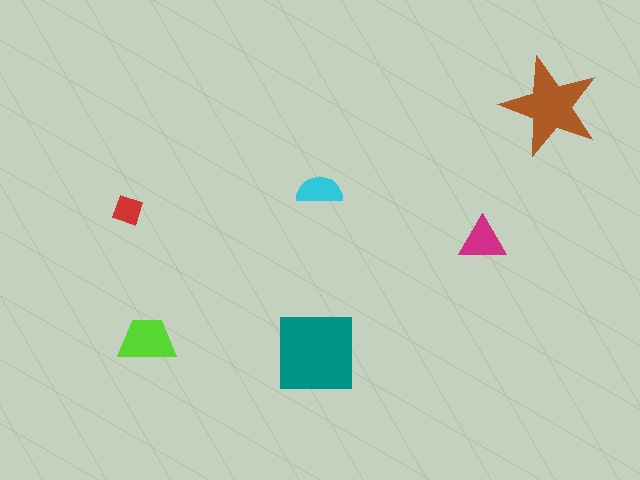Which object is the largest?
The teal square.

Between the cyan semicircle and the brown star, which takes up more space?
The brown star.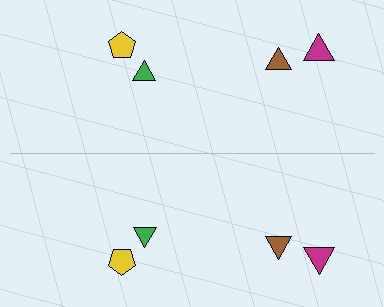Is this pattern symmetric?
Yes, this pattern has bilateral (reflection) symmetry.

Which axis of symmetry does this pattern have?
The pattern has a horizontal axis of symmetry running through the center of the image.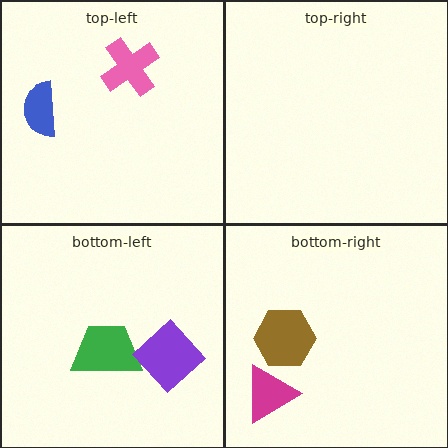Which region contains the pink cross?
The top-left region.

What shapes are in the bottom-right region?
The magenta triangle, the brown hexagon.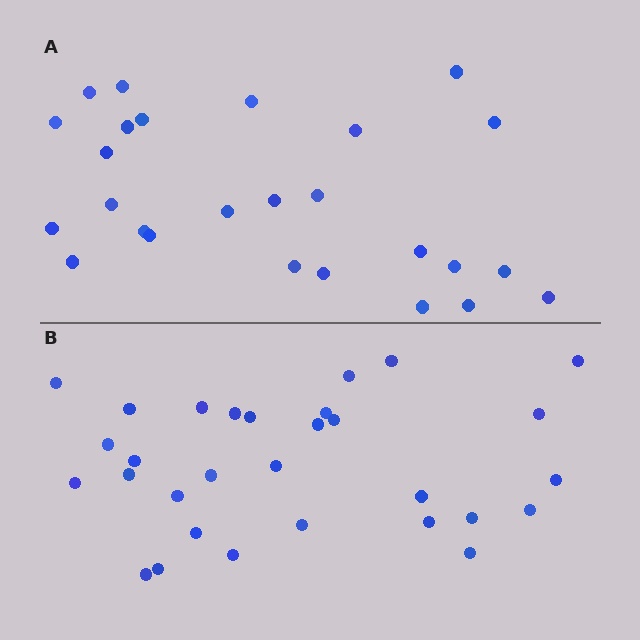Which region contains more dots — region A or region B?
Region B (the bottom region) has more dots.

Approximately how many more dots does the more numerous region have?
Region B has about 4 more dots than region A.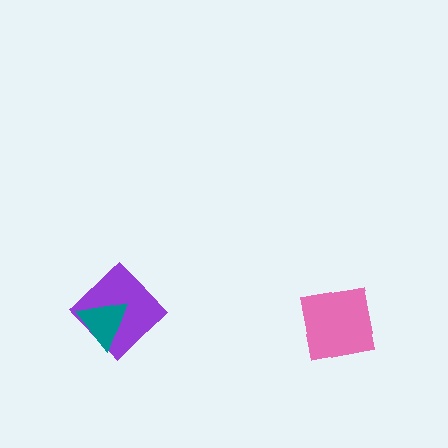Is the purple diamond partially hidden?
Yes, it is partially covered by another shape.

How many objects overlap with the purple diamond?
1 object overlaps with the purple diamond.